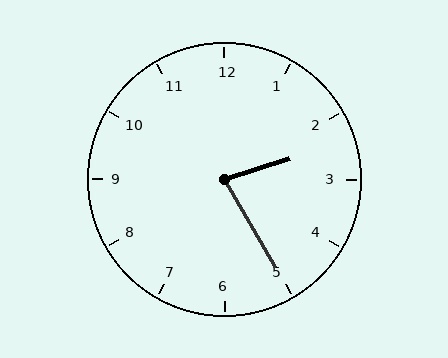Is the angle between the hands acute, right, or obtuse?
It is acute.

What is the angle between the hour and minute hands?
Approximately 78 degrees.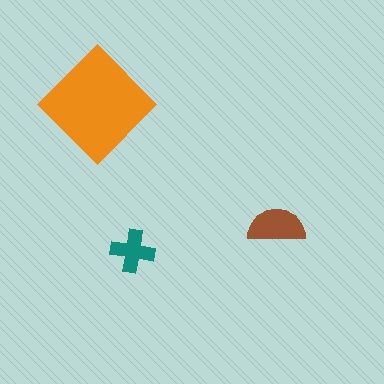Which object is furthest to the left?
The orange diamond is leftmost.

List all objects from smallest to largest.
The teal cross, the brown semicircle, the orange diamond.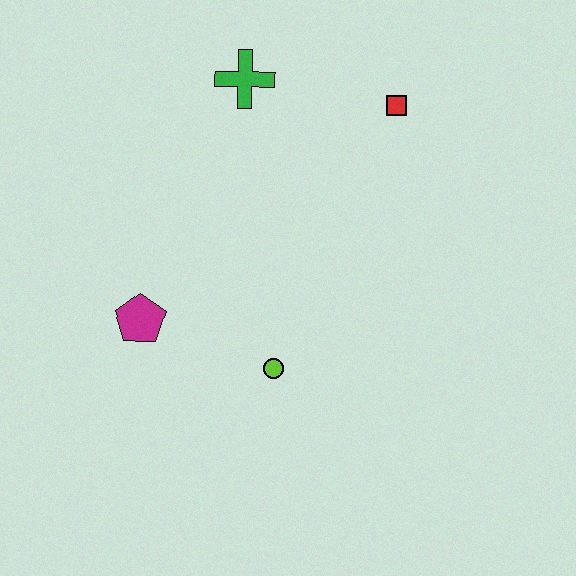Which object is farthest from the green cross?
The lime circle is farthest from the green cross.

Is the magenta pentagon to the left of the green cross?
Yes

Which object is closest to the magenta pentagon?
The lime circle is closest to the magenta pentagon.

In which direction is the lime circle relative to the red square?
The lime circle is below the red square.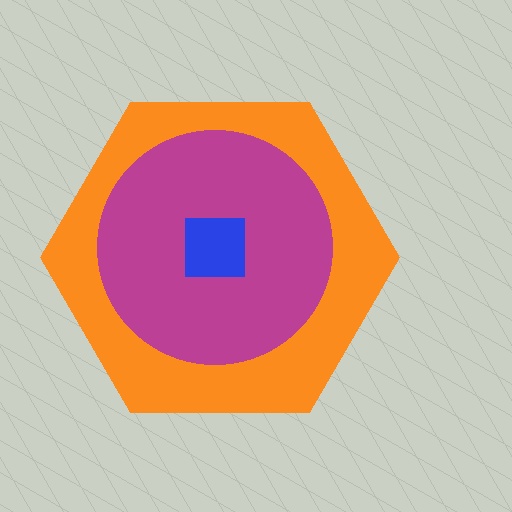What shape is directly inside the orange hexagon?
The magenta circle.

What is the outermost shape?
The orange hexagon.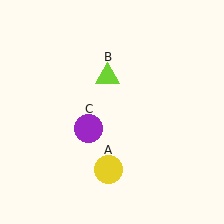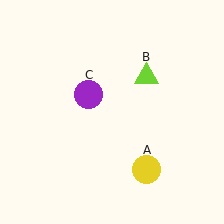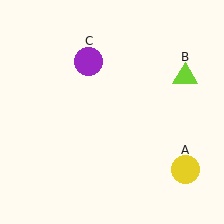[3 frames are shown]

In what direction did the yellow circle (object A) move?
The yellow circle (object A) moved right.